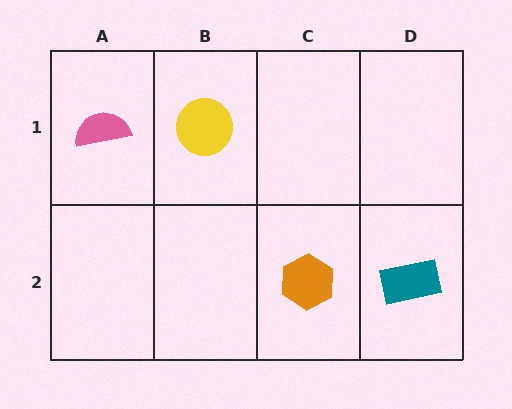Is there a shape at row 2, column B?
No, that cell is empty.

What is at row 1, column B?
A yellow circle.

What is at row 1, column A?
A pink semicircle.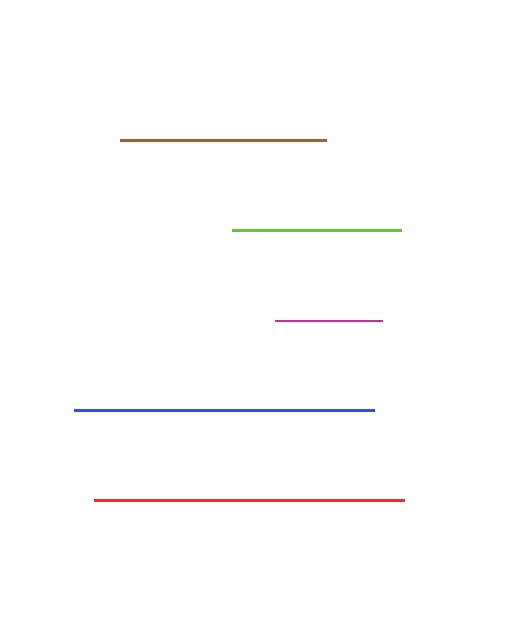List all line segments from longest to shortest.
From longest to shortest: red, blue, brown, lime, magenta.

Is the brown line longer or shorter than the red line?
The red line is longer than the brown line.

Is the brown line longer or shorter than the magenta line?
The brown line is longer than the magenta line.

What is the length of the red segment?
The red segment is approximately 310 pixels long.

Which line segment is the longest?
The red line is the longest at approximately 310 pixels.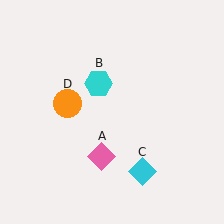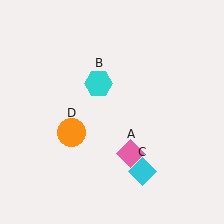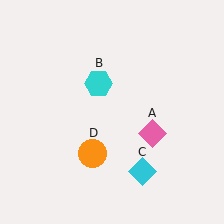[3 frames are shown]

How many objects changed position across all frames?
2 objects changed position: pink diamond (object A), orange circle (object D).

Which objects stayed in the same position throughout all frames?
Cyan hexagon (object B) and cyan diamond (object C) remained stationary.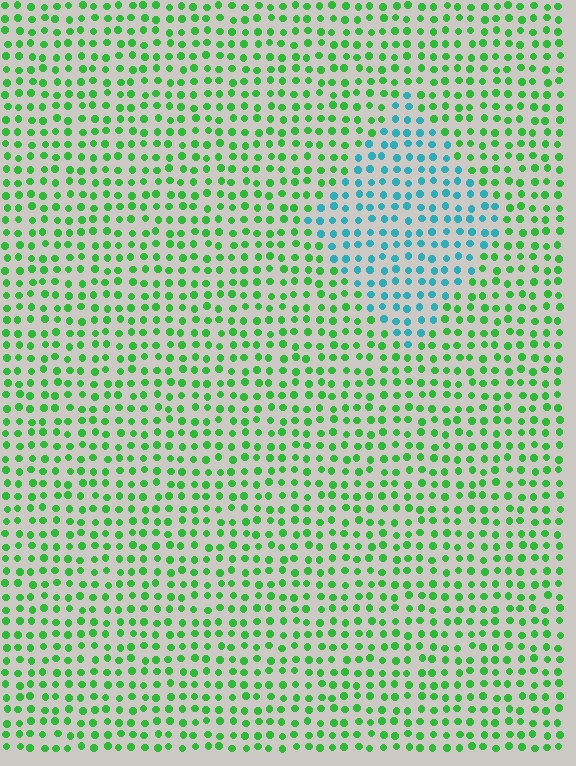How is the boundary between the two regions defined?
The boundary is defined purely by a slight shift in hue (about 61 degrees). Spacing, size, and orientation are identical on both sides.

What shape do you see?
I see a diamond.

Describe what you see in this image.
The image is filled with small green elements in a uniform arrangement. A diamond-shaped region is visible where the elements are tinted to a slightly different hue, forming a subtle color boundary.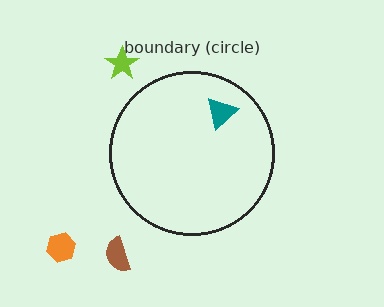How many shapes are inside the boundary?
1 inside, 3 outside.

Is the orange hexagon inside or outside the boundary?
Outside.